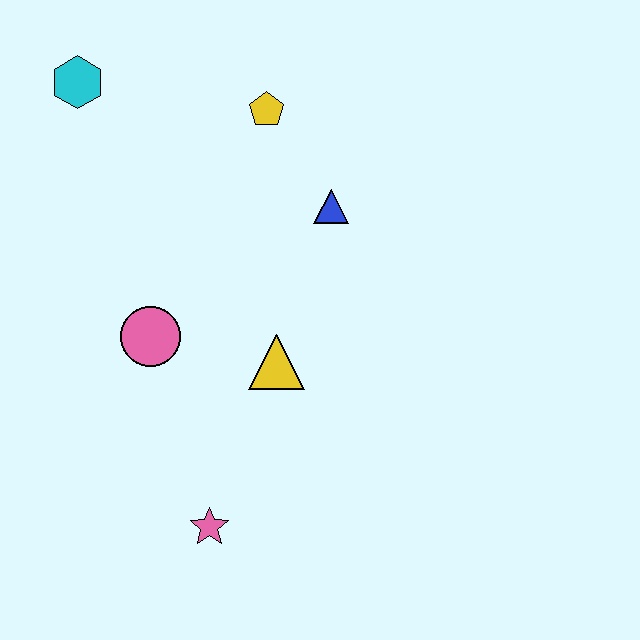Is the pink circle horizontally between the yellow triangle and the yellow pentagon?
No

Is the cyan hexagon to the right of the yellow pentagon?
No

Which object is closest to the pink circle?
The yellow triangle is closest to the pink circle.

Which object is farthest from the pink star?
The cyan hexagon is farthest from the pink star.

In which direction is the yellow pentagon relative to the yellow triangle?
The yellow pentagon is above the yellow triangle.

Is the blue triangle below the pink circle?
No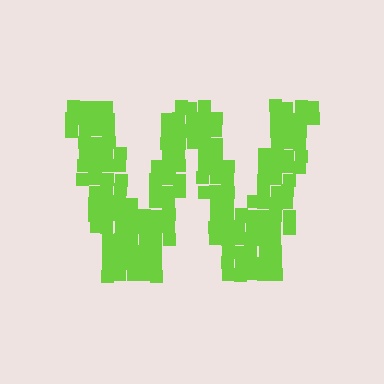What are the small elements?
The small elements are squares.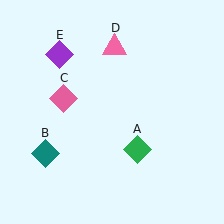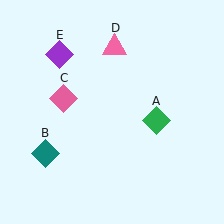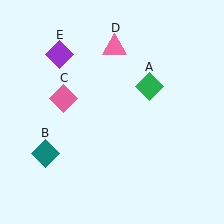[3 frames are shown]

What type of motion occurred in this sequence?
The green diamond (object A) rotated counterclockwise around the center of the scene.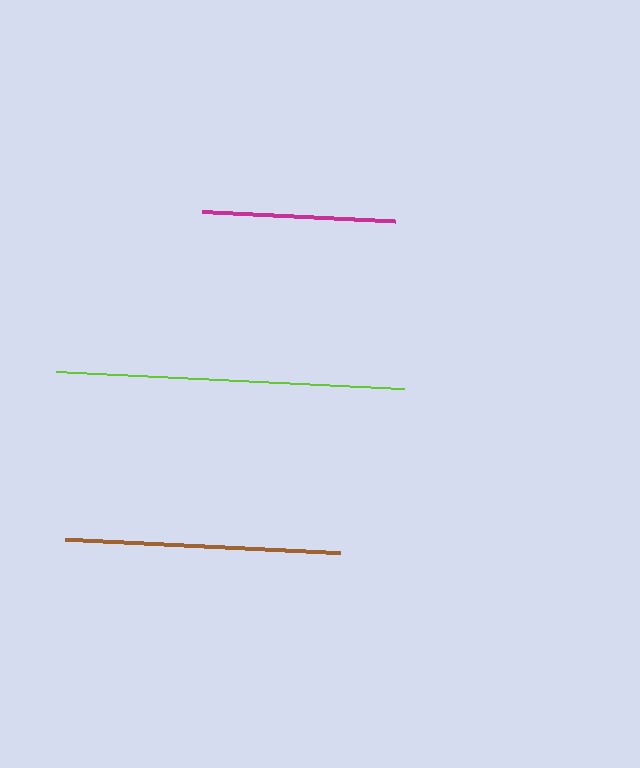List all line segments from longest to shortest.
From longest to shortest: lime, brown, magenta.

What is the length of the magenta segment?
The magenta segment is approximately 192 pixels long.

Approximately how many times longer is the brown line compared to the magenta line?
The brown line is approximately 1.4 times the length of the magenta line.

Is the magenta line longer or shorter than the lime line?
The lime line is longer than the magenta line.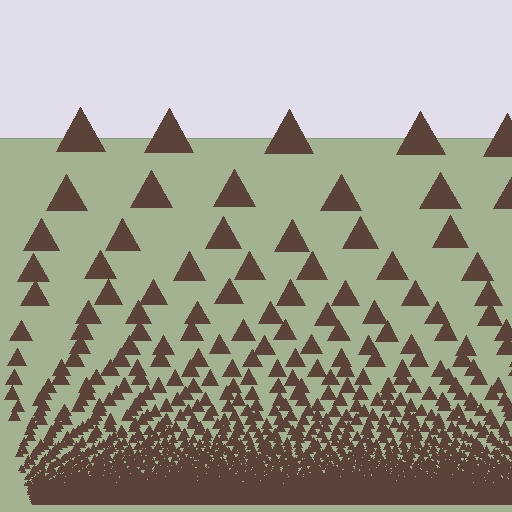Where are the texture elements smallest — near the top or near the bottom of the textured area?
Near the bottom.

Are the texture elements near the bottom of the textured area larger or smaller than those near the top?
Smaller. The gradient is inverted — elements near the bottom are smaller and denser.